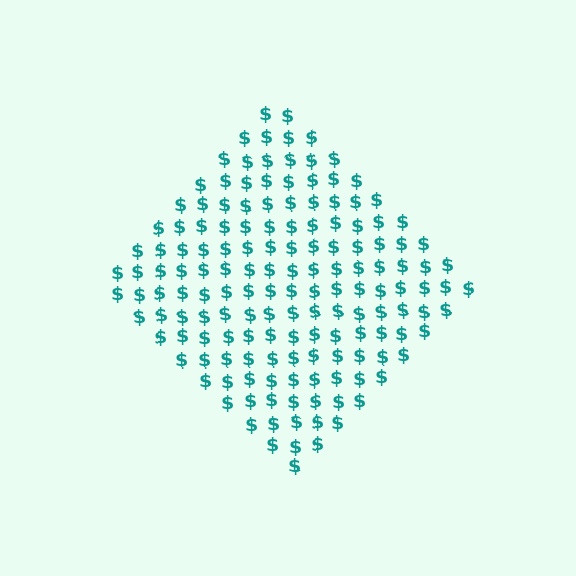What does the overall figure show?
The overall figure shows a diamond.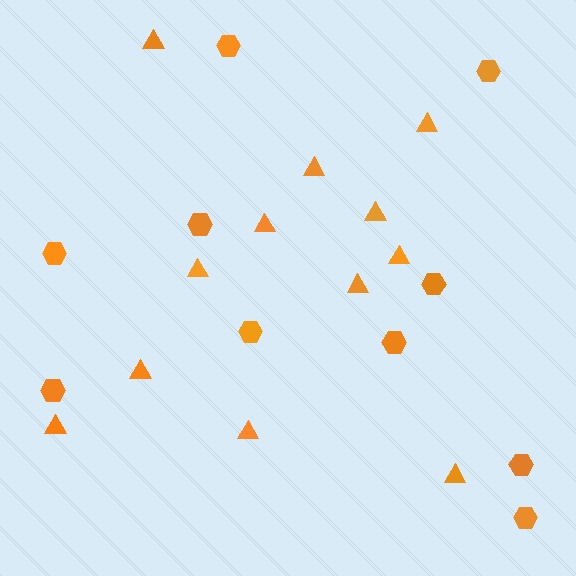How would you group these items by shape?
There are 2 groups: one group of triangles (12) and one group of hexagons (10).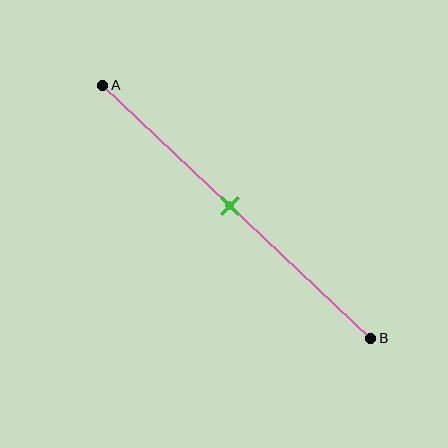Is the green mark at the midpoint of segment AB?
Yes, the mark is approximately at the midpoint.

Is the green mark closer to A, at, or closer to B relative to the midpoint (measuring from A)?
The green mark is approximately at the midpoint of segment AB.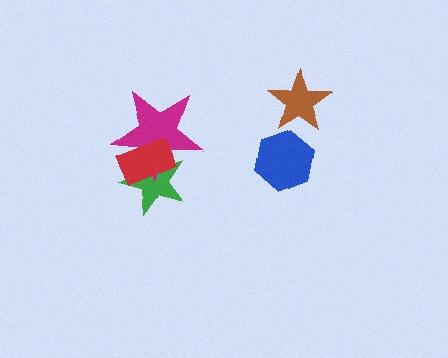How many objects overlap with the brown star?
0 objects overlap with the brown star.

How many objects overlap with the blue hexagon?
0 objects overlap with the blue hexagon.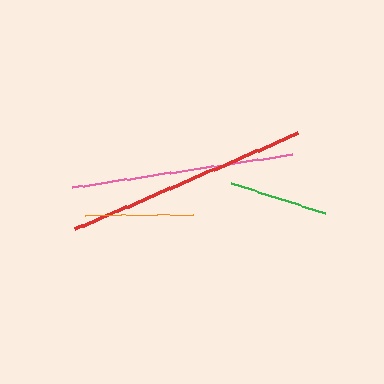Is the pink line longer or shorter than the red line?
The red line is longer than the pink line.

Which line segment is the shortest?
The green line is the shortest at approximately 98 pixels.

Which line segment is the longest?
The red line is the longest at approximately 243 pixels.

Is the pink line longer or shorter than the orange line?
The pink line is longer than the orange line.